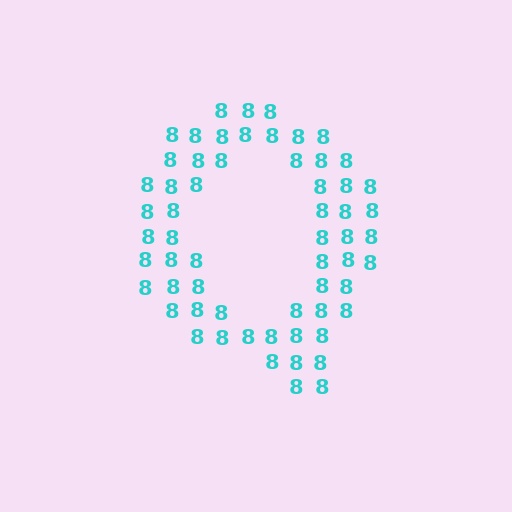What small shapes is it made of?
It is made of small digit 8's.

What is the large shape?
The large shape is the letter Q.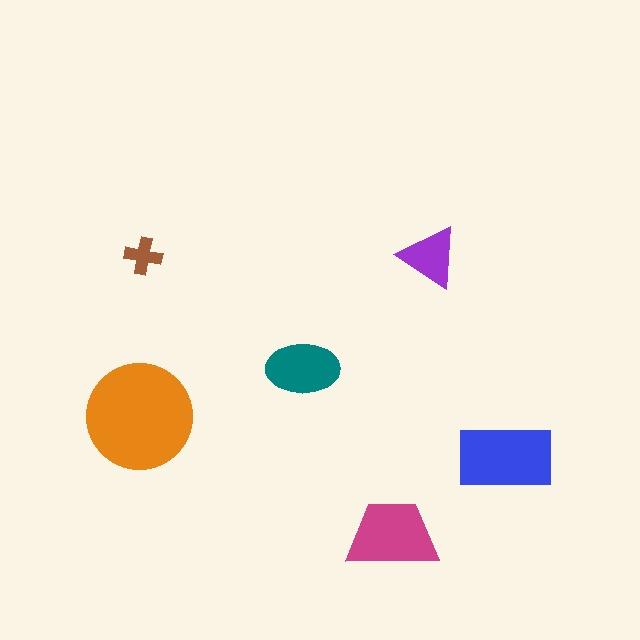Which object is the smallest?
The brown cross.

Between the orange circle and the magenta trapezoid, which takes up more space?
The orange circle.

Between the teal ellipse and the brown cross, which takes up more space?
The teal ellipse.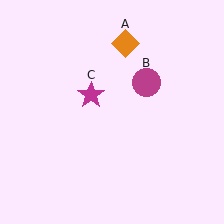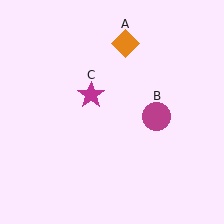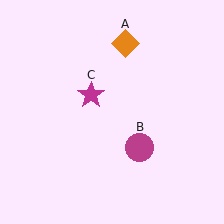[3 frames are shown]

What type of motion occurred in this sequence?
The magenta circle (object B) rotated clockwise around the center of the scene.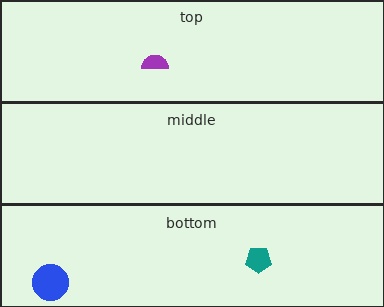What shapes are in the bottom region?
The teal pentagon, the blue circle.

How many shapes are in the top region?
1.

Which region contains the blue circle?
The bottom region.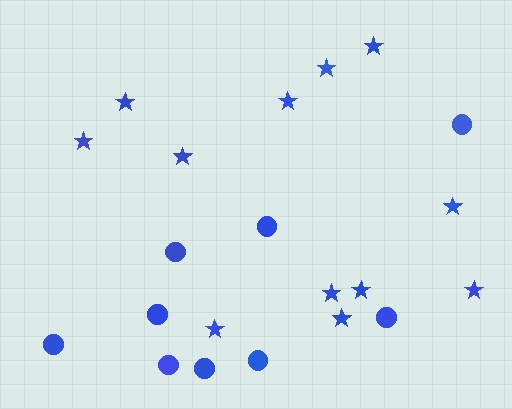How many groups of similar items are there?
There are 2 groups: one group of stars (12) and one group of circles (9).